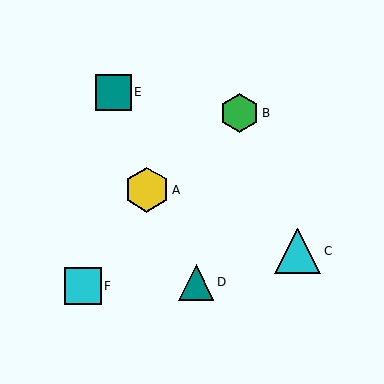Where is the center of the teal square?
The center of the teal square is at (113, 92).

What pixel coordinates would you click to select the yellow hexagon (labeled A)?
Click at (147, 190) to select the yellow hexagon A.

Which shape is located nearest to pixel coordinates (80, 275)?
The cyan square (labeled F) at (83, 286) is nearest to that location.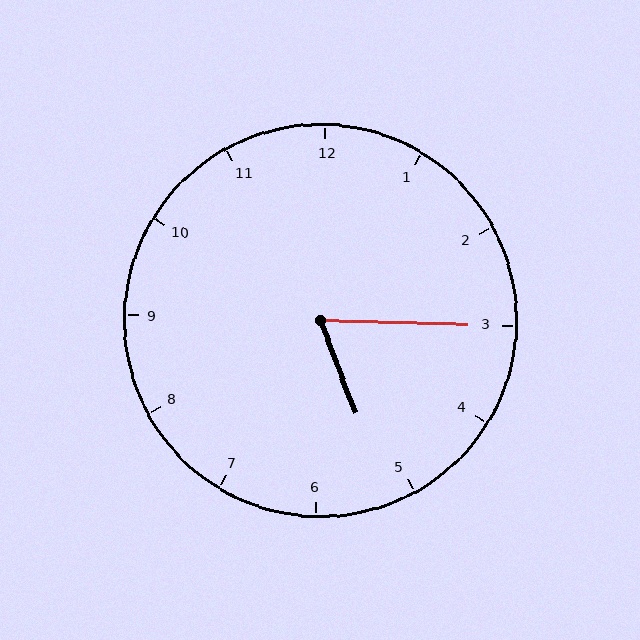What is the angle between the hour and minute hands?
Approximately 68 degrees.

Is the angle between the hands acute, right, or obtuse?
It is acute.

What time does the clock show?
5:15.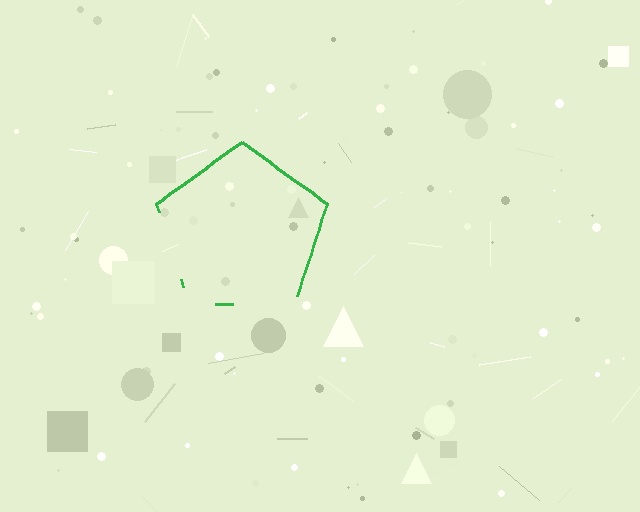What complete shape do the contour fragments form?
The contour fragments form a pentagon.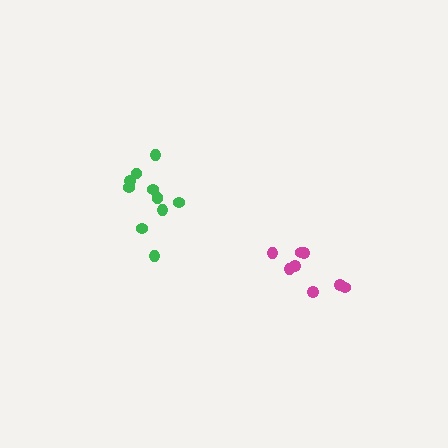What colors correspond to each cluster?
The clusters are colored: magenta, green.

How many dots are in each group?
Group 1: 8 dots, Group 2: 11 dots (19 total).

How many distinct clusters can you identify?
There are 2 distinct clusters.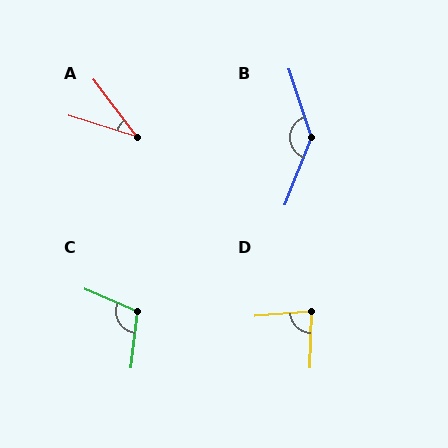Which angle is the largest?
B, at approximately 141 degrees.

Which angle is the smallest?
A, at approximately 35 degrees.